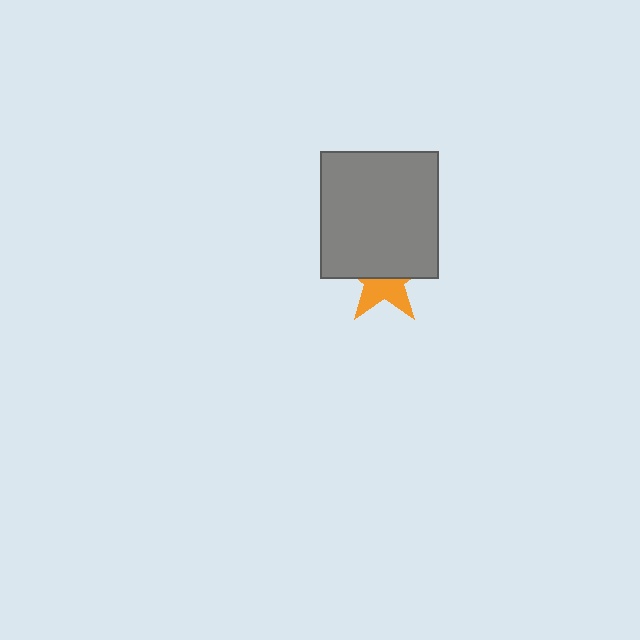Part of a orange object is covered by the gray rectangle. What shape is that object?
It is a star.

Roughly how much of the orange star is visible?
A small part of it is visible (roughly 43%).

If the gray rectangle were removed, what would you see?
You would see the complete orange star.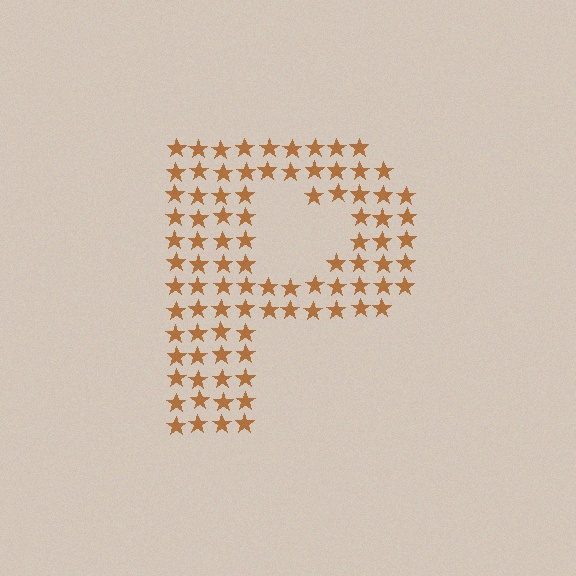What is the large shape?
The large shape is the letter P.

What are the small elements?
The small elements are stars.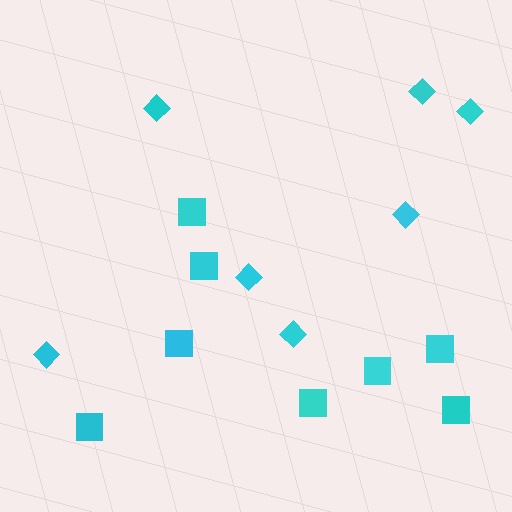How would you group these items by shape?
There are 2 groups: one group of diamonds (7) and one group of squares (8).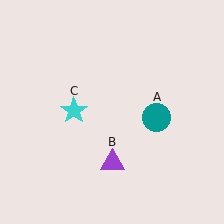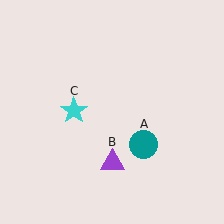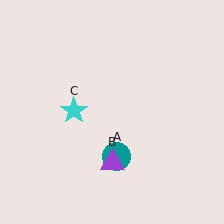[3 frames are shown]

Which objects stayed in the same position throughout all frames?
Purple triangle (object B) and cyan star (object C) remained stationary.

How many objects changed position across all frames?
1 object changed position: teal circle (object A).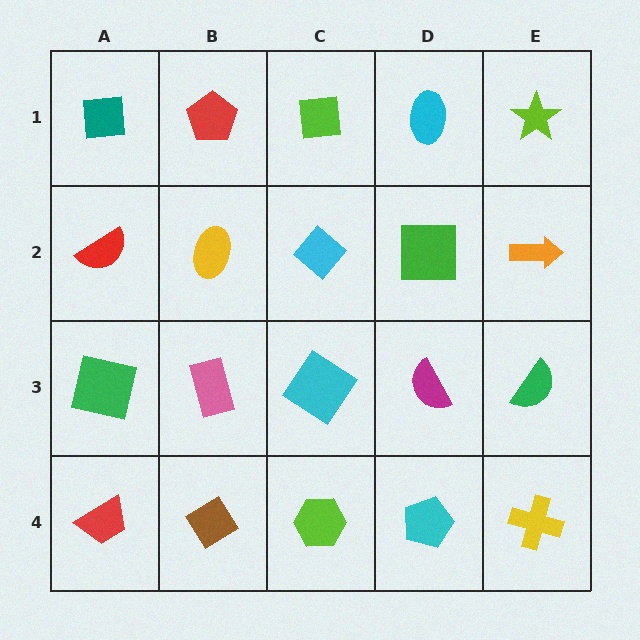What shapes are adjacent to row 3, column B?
A yellow ellipse (row 2, column B), a brown diamond (row 4, column B), a green square (row 3, column A), a cyan diamond (row 3, column C).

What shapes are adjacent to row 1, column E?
An orange arrow (row 2, column E), a cyan ellipse (row 1, column D).